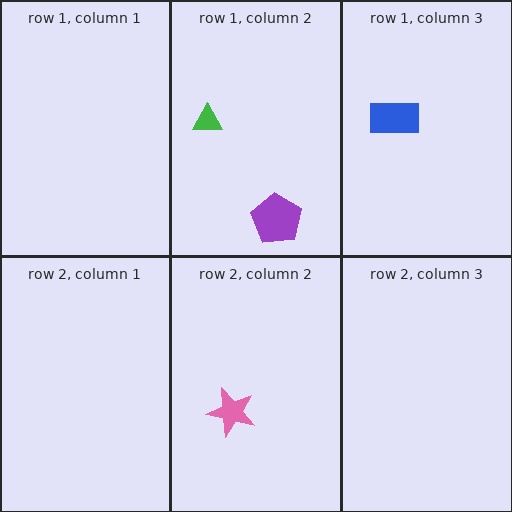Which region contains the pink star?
The row 2, column 2 region.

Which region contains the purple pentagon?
The row 1, column 2 region.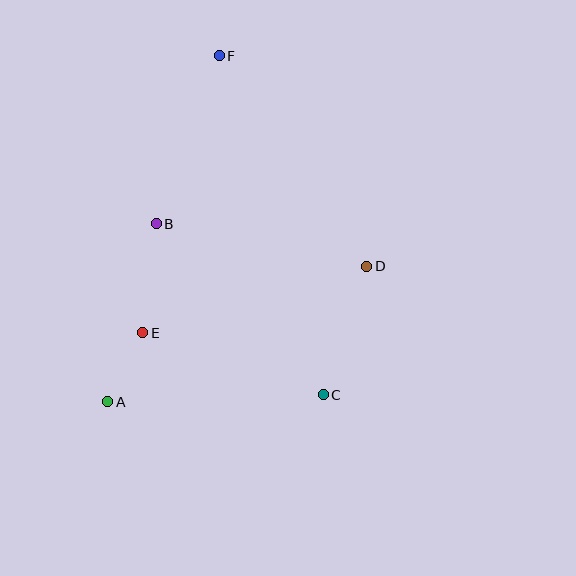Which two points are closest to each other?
Points A and E are closest to each other.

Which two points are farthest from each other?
Points A and F are farthest from each other.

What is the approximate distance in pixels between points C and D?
The distance between C and D is approximately 136 pixels.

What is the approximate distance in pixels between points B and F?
The distance between B and F is approximately 180 pixels.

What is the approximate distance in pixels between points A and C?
The distance between A and C is approximately 215 pixels.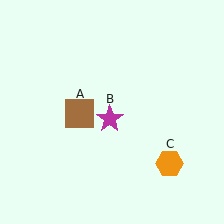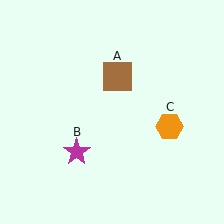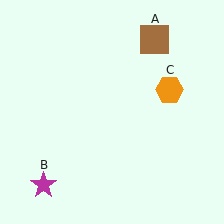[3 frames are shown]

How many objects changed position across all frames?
3 objects changed position: brown square (object A), magenta star (object B), orange hexagon (object C).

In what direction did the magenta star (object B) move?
The magenta star (object B) moved down and to the left.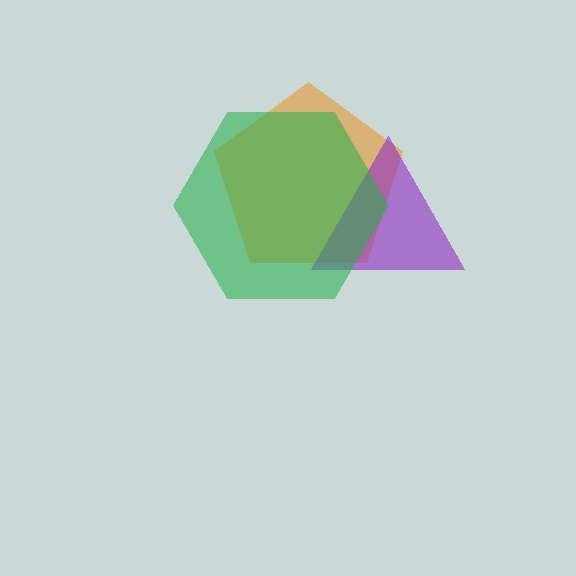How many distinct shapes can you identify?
There are 3 distinct shapes: an orange pentagon, a purple triangle, a green hexagon.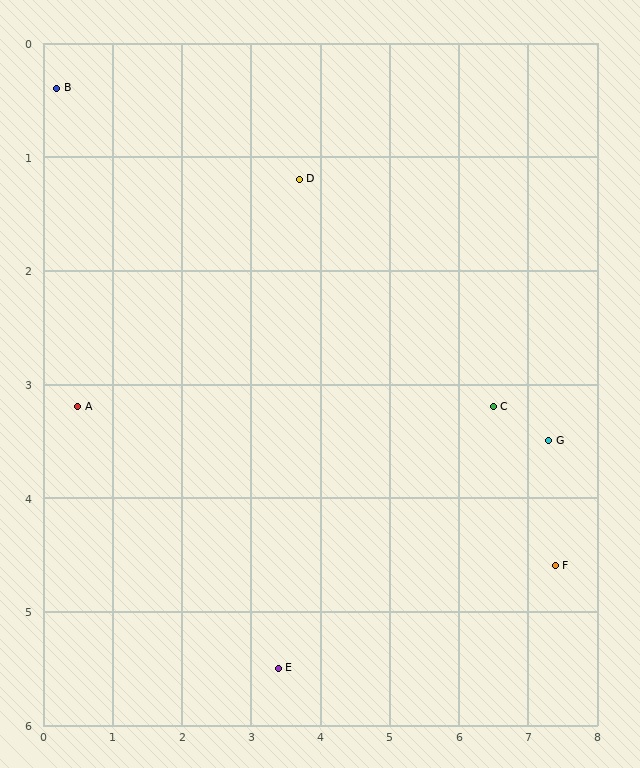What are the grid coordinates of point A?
Point A is at approximately (0.5, 3.2).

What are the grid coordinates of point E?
Point E is at approximately (3.4, 5.5).